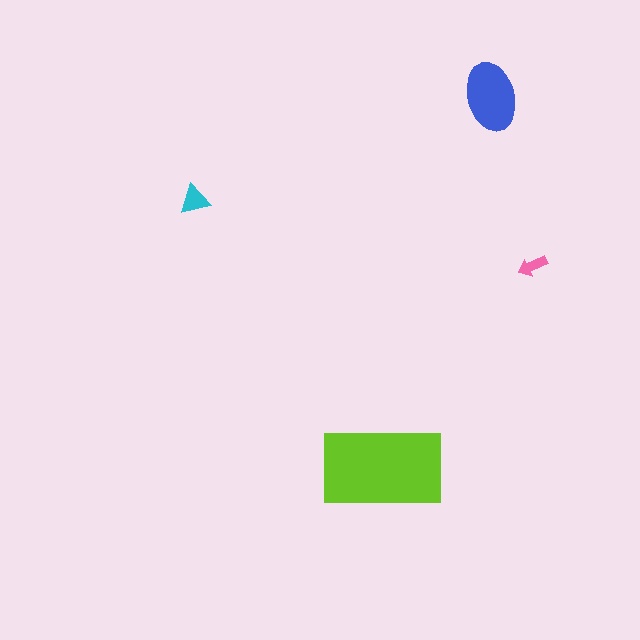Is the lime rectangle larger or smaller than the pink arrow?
Larger.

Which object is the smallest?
The pink arrow.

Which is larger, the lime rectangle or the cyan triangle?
The lime rectangle.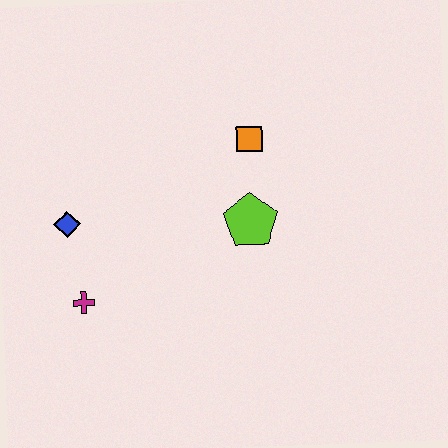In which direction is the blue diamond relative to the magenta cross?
The blue diamond is above the magenta cross.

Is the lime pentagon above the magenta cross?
Yes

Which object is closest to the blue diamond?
The magenta cross is closest to the blue diamond.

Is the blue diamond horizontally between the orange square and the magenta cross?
No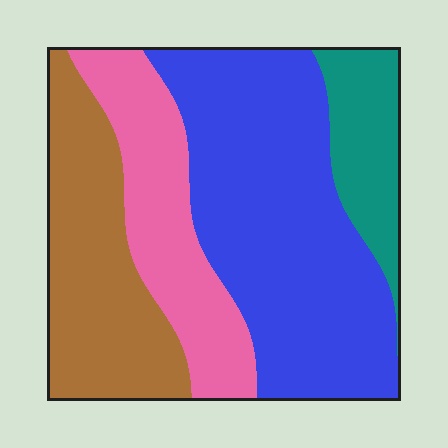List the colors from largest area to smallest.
From largest to smallest: blue, brown, pink, teal.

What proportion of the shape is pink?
Pink covers about 20% of the shape.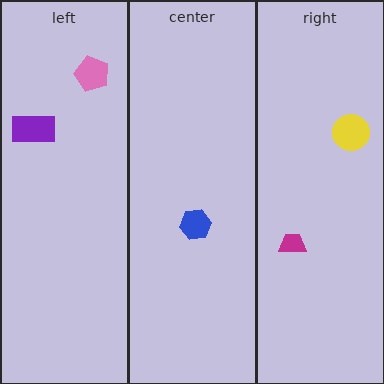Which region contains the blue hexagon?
The center region.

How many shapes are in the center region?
1.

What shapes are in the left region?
The purple rectangle, the pink pentagon.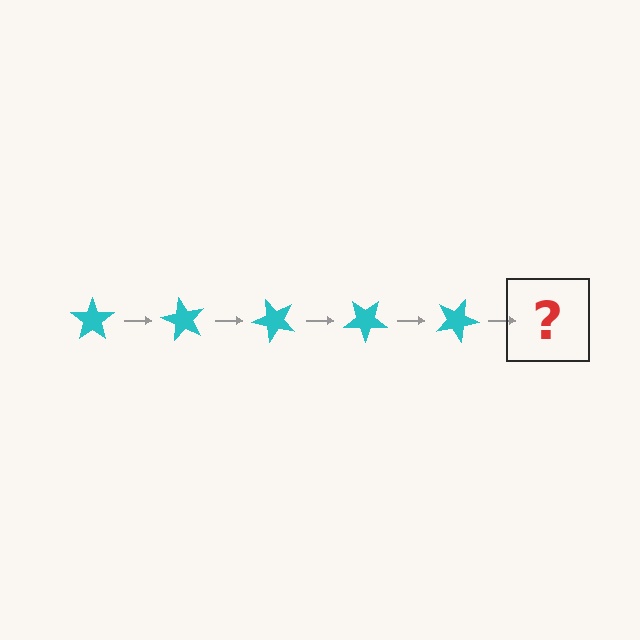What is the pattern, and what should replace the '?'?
The pattern is that the star rotates 60 degrees each step. The '?' should be a cyan star rotated 300 degrees.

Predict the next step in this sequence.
The next step is a cyan star rotated 300 degrees.